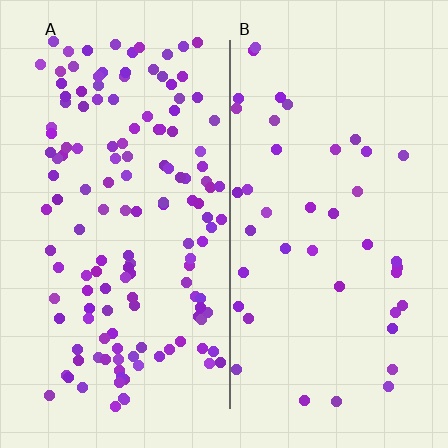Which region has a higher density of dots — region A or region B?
A (the left).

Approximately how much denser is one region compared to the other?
Approximately 3.4× — region A over region B.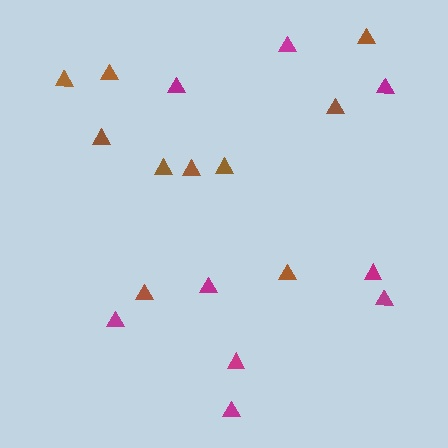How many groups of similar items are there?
There are 2 groups: one group of magenta triangles (9) and one group of brown triangles (10).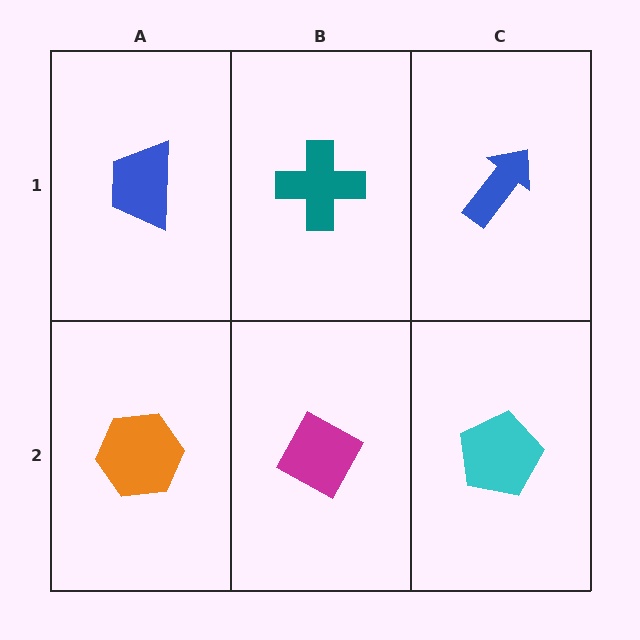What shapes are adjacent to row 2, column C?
A blue arrow (row 1, column C), a magenta diamond (row 2, column B).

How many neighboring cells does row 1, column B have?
3.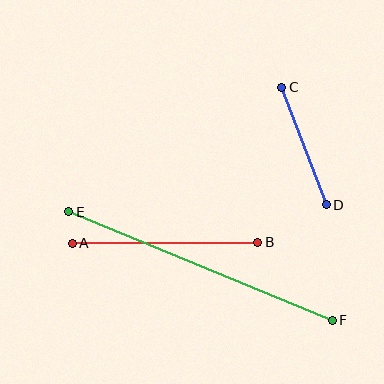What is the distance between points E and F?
The distance is approximately 285 pixels.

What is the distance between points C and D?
The distance is approximately 126 pixels.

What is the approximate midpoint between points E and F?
The midpoint is at approximately (200, 266) pixels.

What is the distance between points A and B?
The distance is approximately 185 pixels.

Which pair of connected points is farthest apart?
Points E and F are farthest apart.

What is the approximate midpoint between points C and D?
The midpoint is at approximately (304, 146) pixels.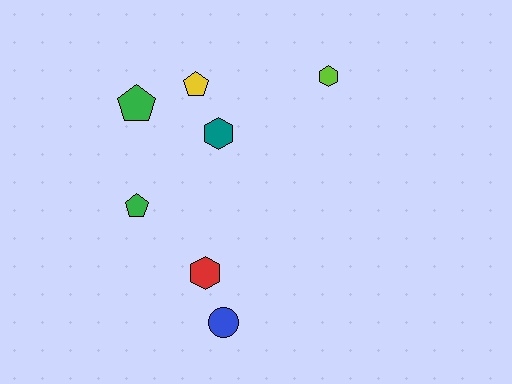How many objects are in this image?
There are 7 objects.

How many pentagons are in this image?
There are 3 pentagons.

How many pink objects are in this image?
There are no pink objects.